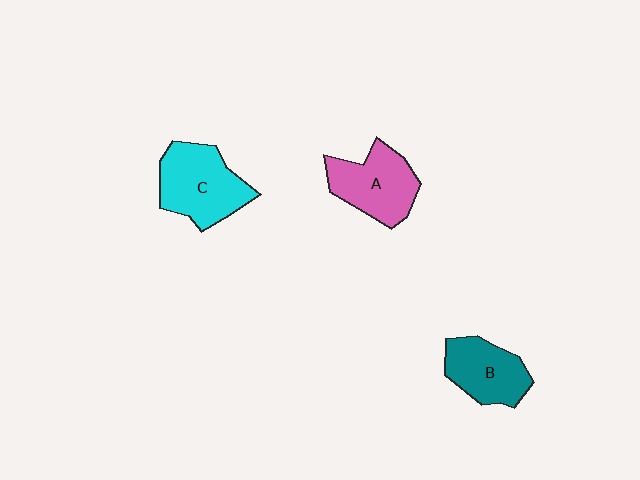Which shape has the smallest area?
Shape B (teal).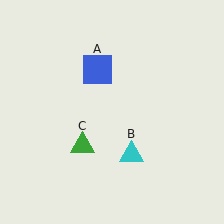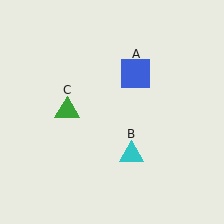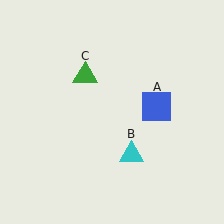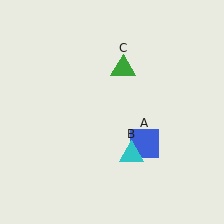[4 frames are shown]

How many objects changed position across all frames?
2 objects changed position: blue square (object A), green triangle (object C).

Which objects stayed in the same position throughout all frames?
Cyan triangle (object B) remained stationary.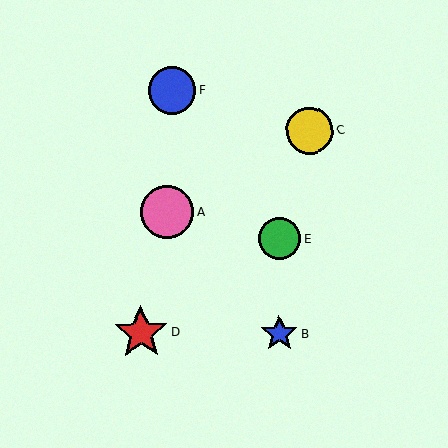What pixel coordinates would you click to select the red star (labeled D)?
Click at (141, 333) to select the red star D.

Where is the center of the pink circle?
The center of the pink circle is at (167, 212).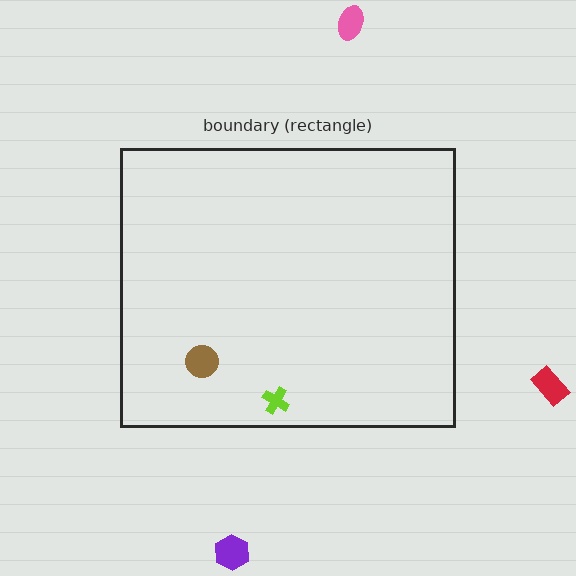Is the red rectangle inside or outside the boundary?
Outside.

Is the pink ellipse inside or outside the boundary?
Outside.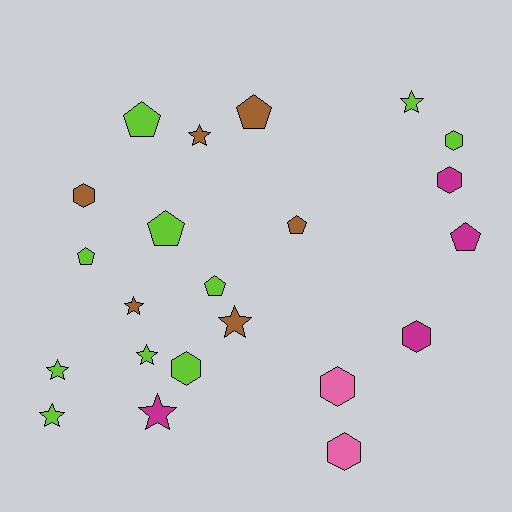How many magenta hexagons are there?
There are 2 magenta hexagons.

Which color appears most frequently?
Lime, with 10 objects.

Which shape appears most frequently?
Star, with 8 objects.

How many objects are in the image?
There are 22 objects.